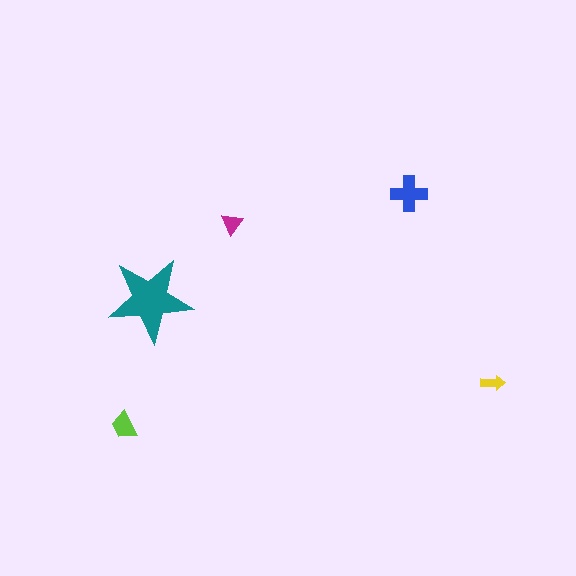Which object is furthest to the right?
The yellow arrow is rightmost.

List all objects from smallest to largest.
The yellow arrow, the magenta triangle, the lime trapezoid, the blue cross, the teal star.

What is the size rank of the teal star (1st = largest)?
1st.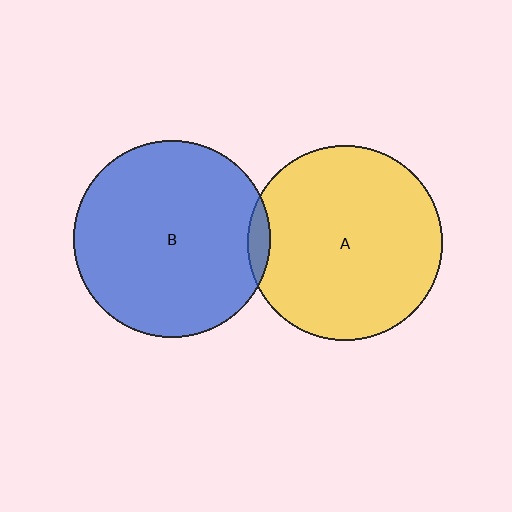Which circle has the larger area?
Circle B (blue).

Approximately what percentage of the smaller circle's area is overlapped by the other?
Approximately 5%.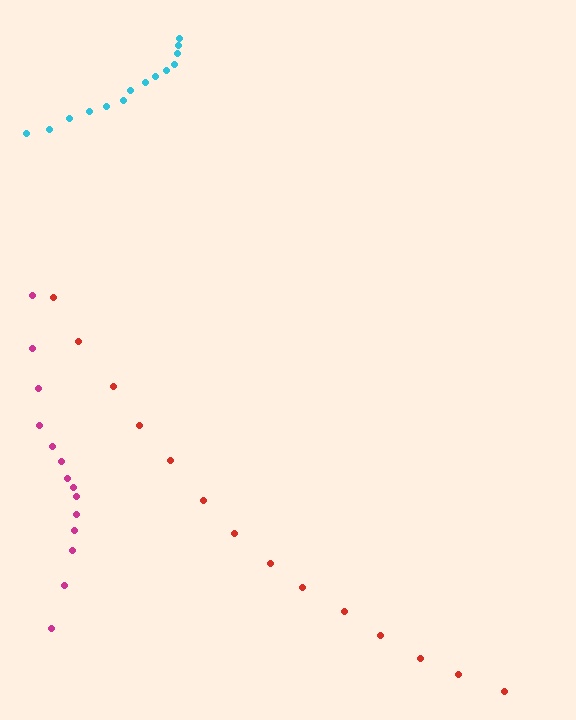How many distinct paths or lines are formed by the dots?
There are 3 distinct paths.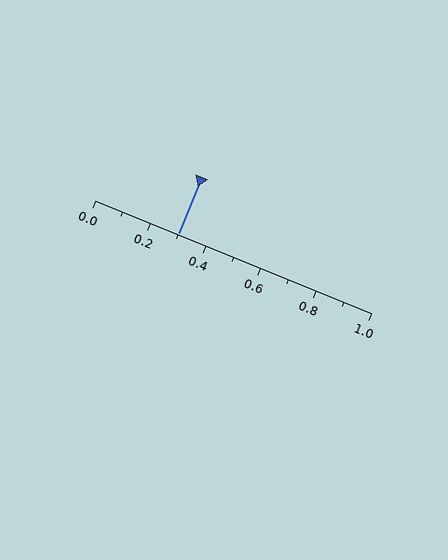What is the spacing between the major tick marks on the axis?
The major ticks are spaced 0.2 apart.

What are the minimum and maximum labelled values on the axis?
The axis runs from 0.0 to 1.0.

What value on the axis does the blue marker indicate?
The marker indicates approximately 0.3.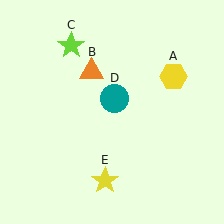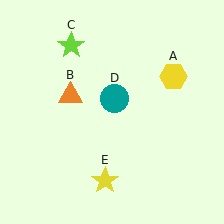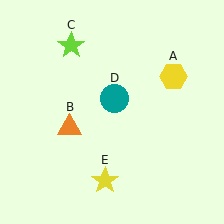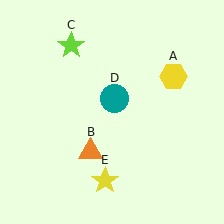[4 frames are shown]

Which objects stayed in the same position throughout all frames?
Yellow hexagon (object A) and lime star (object C) and teal circle (object D) and yellow star (object E) remained stationary.